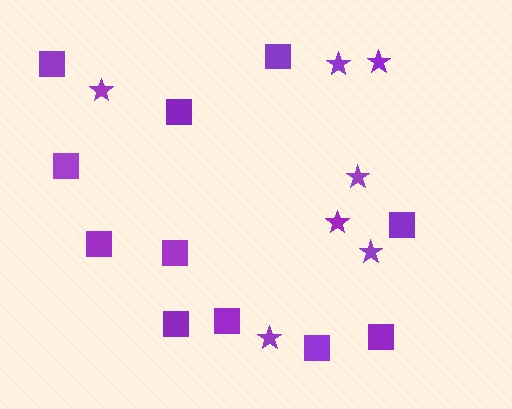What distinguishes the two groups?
There are 2 groups: one group of squares (11) and one group of stars (7).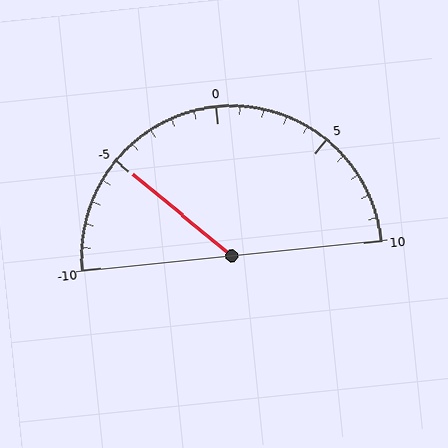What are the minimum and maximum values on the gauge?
The gauge ranges from -10 to 10.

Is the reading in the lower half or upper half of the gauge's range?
The reading is in the lower half of the range (-10 to 10).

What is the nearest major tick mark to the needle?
The nearest major tick mark is -5.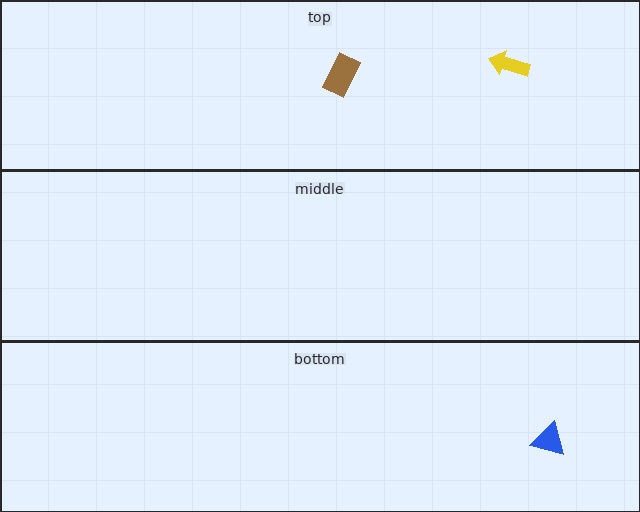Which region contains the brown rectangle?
The top region.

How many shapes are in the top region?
2.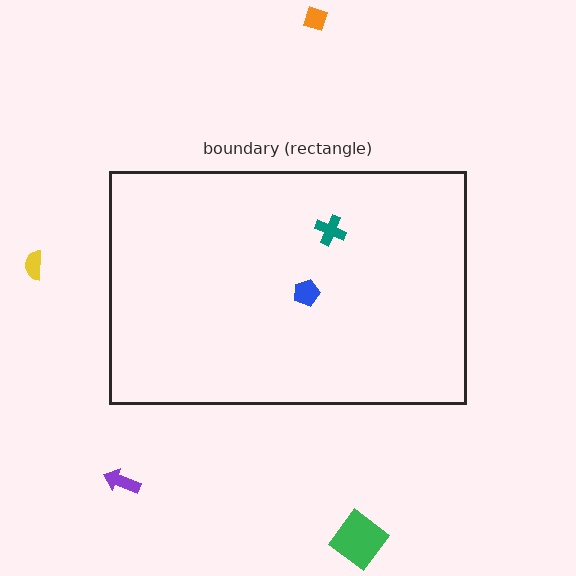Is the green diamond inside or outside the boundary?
Outside.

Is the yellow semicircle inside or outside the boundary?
Outside.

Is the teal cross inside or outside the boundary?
Inside.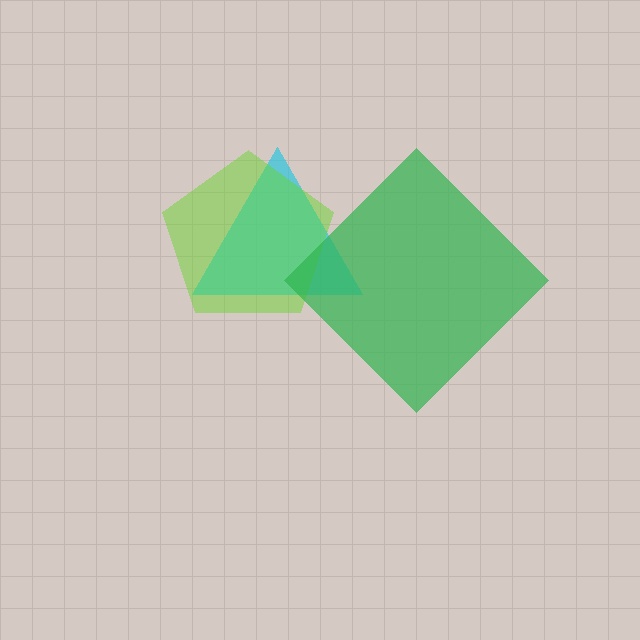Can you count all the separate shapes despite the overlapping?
Yes, there are 3 separate shapes.